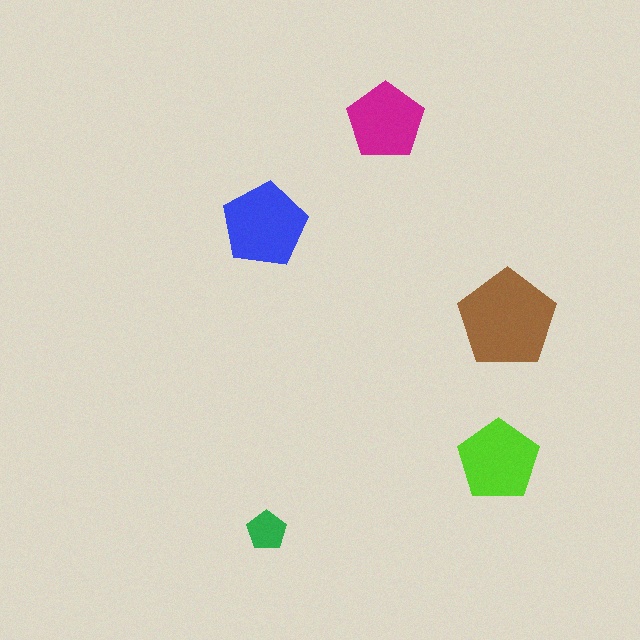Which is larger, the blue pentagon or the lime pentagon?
The blue one.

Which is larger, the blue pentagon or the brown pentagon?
The brown one.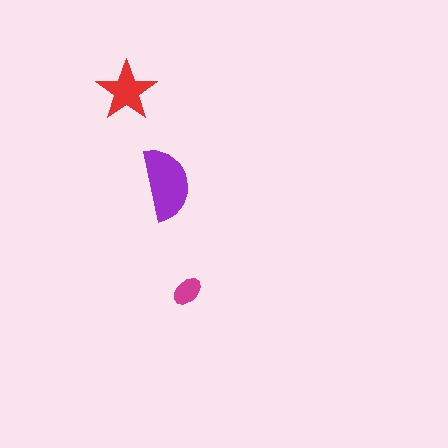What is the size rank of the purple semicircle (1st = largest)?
1st.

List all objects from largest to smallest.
The purple semicircle, the red star, the magenta ellipse.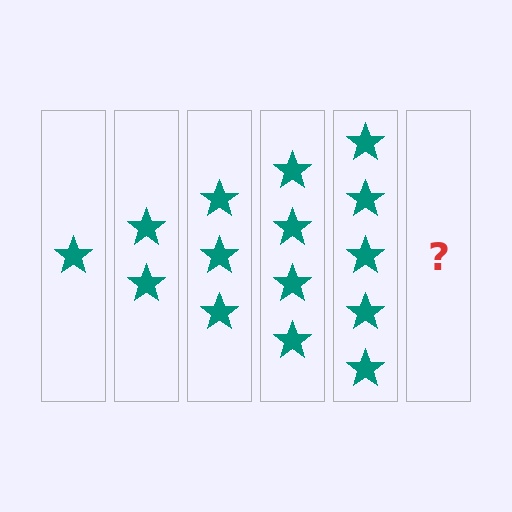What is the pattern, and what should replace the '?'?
The pattern is that each step adds one more star. The '?' should be 6 stars.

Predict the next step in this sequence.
The next step is 6 stars.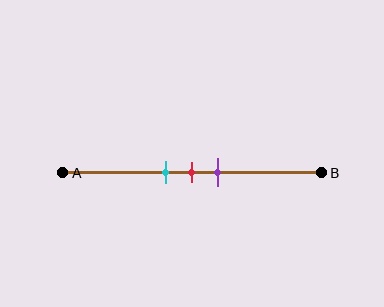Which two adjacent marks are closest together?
The cyan and red marks are the closest adjacent pair.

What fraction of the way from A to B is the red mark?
The red mark is approximately 50% (0.5) of the way from A to B.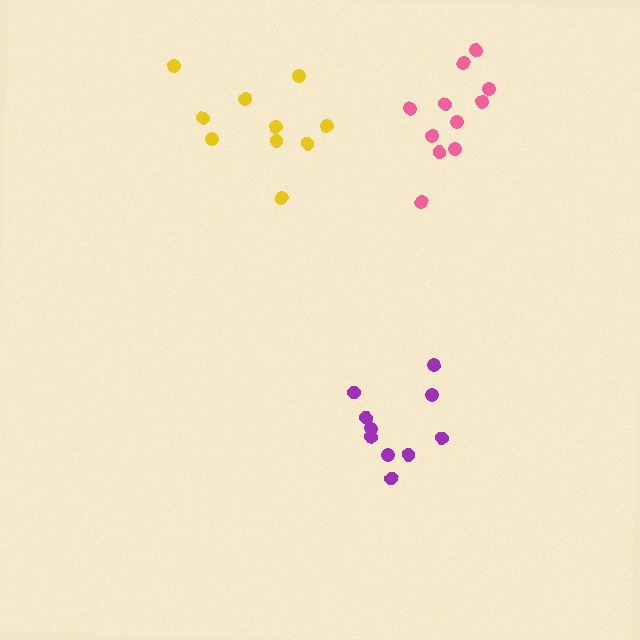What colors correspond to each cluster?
The clusters are colored: purple, yellow, pink.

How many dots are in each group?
Group 1: 10 dots, Group 2: 10 dots, Group 3: 11 dots (31 total).